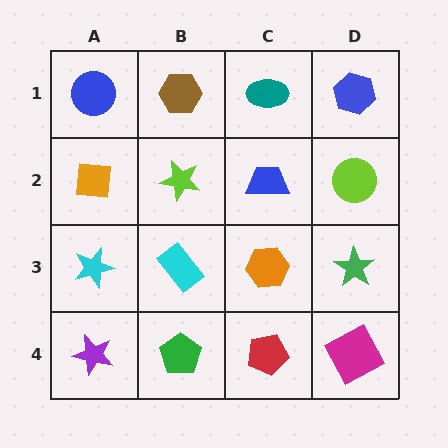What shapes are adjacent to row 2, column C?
A teal ellipse (row 1, column C), an orange hexagon (row 3, column C), a lime star (row 2, column B), a lime circle (row 2, column D).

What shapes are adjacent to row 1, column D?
A lime circle (row 2, column D), a teal ellipse (row 1, column C).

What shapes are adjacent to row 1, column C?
A blue trapezoid (row 2, column C), a brown hexagon (row 1, column B), a blue hexagon (row 1, column D).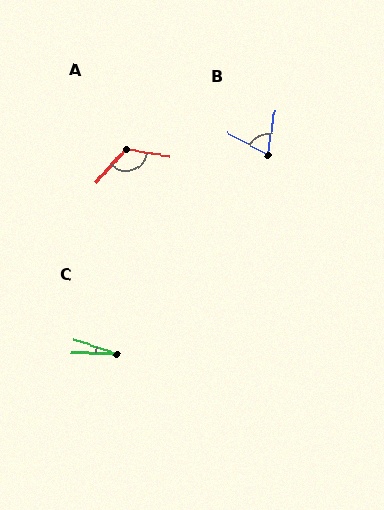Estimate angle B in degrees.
Approximately 71 degrees.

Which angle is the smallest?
C, at approximately 17 degrees.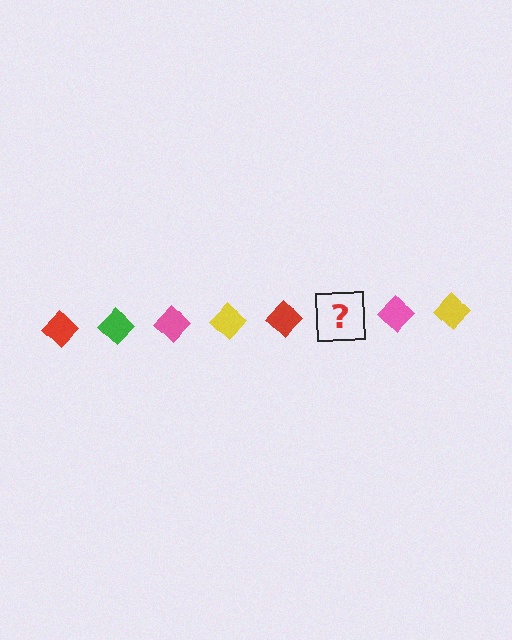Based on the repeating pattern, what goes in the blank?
The blank should be a green diamond.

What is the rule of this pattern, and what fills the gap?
The rule is that the pattern cycles through red, green, pink, yellow diamonds. The gap should be filled with a green diamond.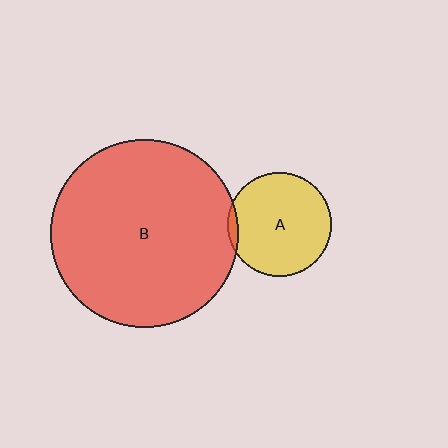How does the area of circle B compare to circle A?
Approximately 3.3 times.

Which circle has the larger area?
Circle B (red).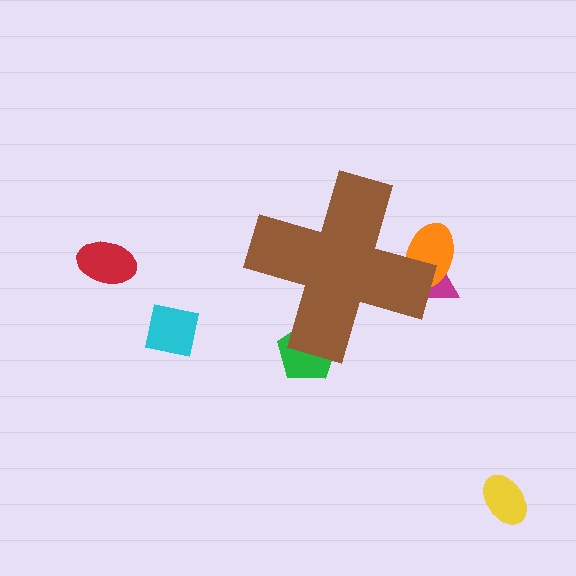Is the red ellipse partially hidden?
No, the red ellipse is fully visible.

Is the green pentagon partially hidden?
Yes, the green pentagon is partially hidden behind the brown cross.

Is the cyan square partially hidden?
No, the cyan square is fully visible.